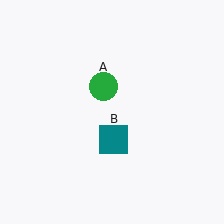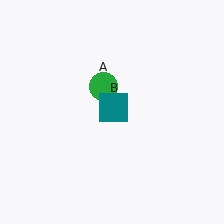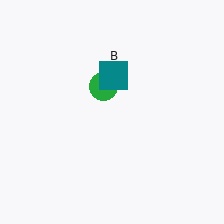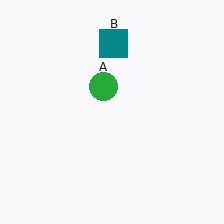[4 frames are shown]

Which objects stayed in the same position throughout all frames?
Green circle (object A) remained stationary.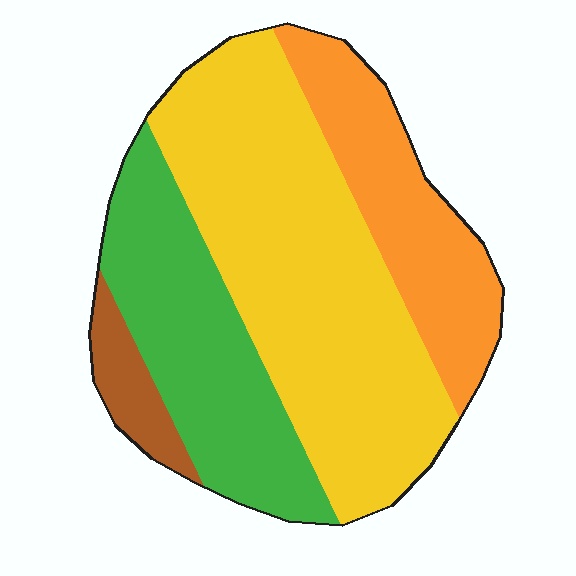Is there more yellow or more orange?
Yellow.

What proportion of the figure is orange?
Orange covers 21% of the figure.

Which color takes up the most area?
Yellow, at roughly 50%.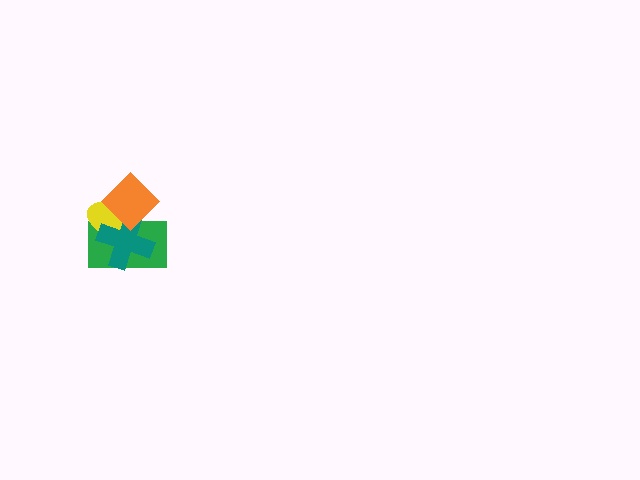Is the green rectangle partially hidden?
Yes, it is partially covered by another shape.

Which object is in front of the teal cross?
The orange diamond is in front of the teal cross.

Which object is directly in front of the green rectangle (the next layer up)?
The yellow ellipse is directly in front of the green rectangle.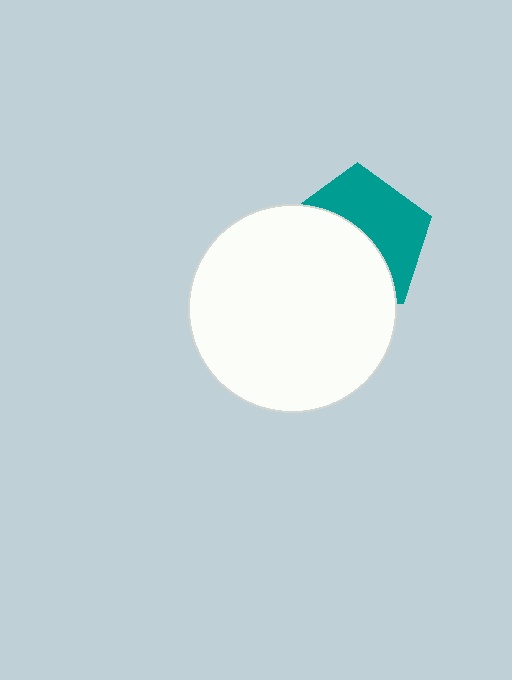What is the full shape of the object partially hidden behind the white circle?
The partially hidden object is a teal pentagon.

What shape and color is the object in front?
The object in front is a white circle.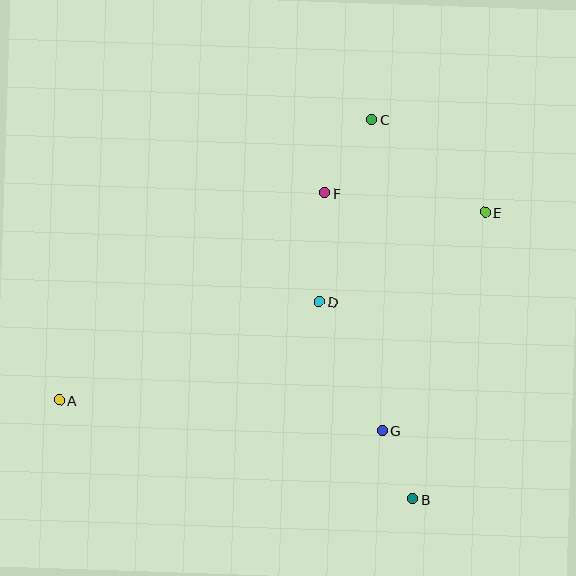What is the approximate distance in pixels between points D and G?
The distance between D and G is approximately 143 pixels.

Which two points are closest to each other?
Points B and G are closest to each other.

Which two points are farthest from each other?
Points A and E are farthest from each other.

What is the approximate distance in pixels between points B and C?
The distance between B and C is approximately 382 pixels.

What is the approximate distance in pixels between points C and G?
The distance between C and G is approximately 311 pixels.